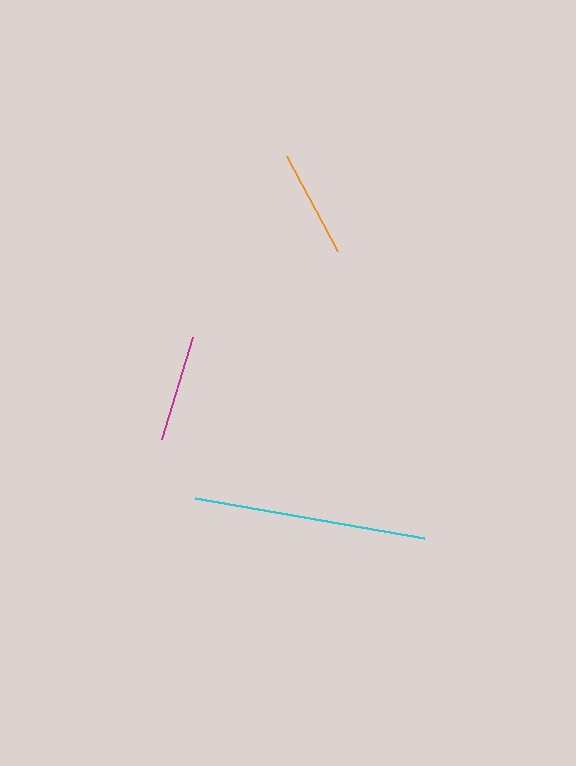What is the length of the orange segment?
The orange segment is approximately 107 pixels long.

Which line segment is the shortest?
The magenta line is the shortest at approximately 107 pixels.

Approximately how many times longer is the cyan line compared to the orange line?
The cyan line is approximately 2.2 times the length of the orange line.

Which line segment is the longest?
The cyan line is the longest at approximately 232 pixels.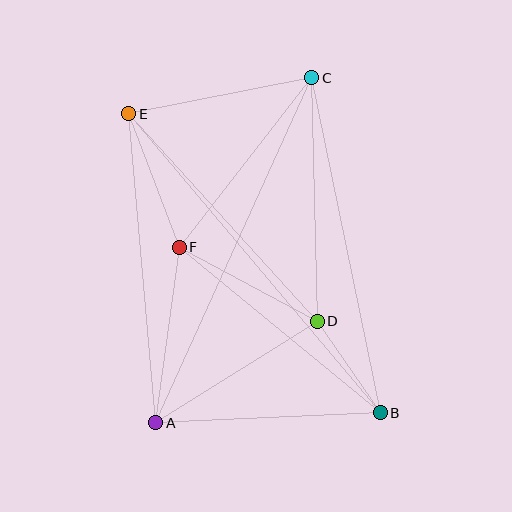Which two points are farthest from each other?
Points B and E are farthest from each other.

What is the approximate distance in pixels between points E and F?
The distance between E and F is approximately 143 pixels.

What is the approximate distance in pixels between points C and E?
The distance between C and E is approximately 187 pixels.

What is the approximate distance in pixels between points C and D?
The distance between C and D is approximately 244 pixels.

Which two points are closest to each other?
Points B and D are closest to each other.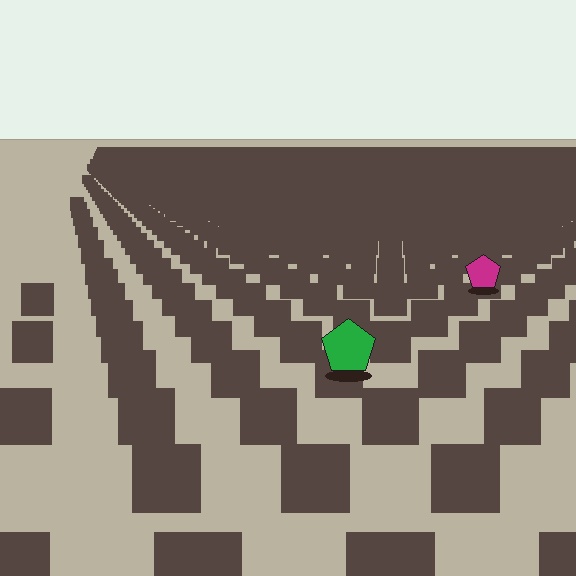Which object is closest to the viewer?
The green pentagon is closest. The texture marks near it are larger and more spread out.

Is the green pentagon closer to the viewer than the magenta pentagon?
Yes. The green pentagon is closer — you can tell from the texture gradient: the ground texture is coarser near it.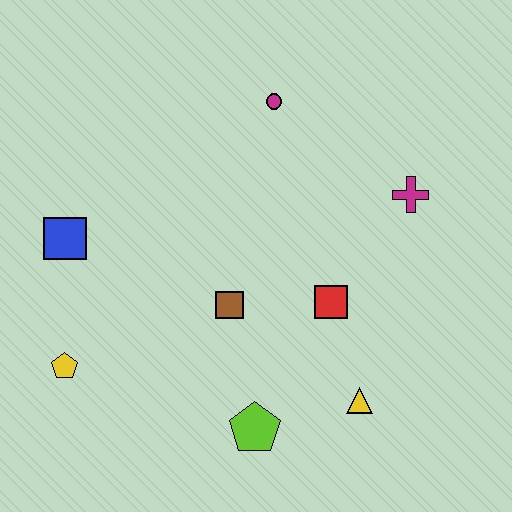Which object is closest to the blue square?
The yellow pentagon is closest to the blue square.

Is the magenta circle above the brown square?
Yes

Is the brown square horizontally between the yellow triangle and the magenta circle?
No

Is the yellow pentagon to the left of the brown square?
Yes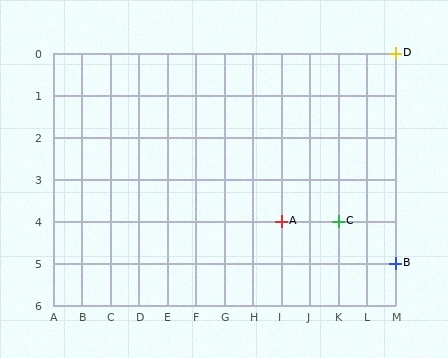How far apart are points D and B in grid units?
Points D and B are 5 rows apart.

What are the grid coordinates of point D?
Point D is at grid coordinates (M, 0).